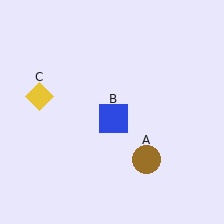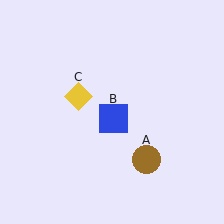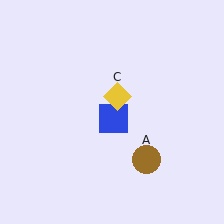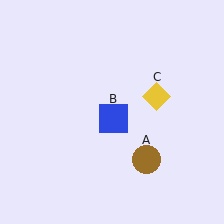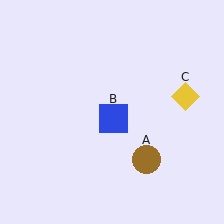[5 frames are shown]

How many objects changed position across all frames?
1 object changed position: yellow diamond (object C).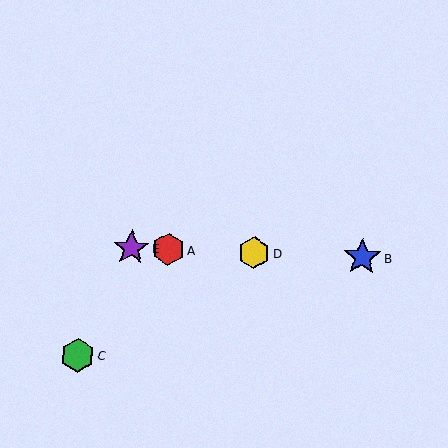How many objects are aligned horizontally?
4 objects (A, B, D, E) are aligned horizontally.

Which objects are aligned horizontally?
Objects A, B, D, E are aligned horizontally.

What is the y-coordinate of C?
Object C is at y≈355.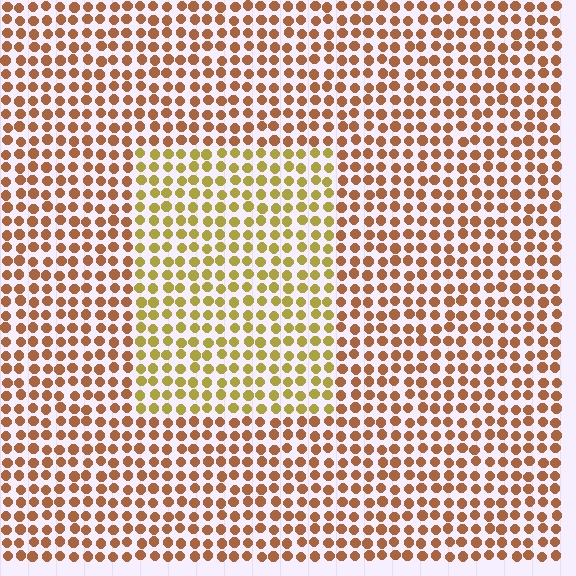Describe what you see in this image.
The image is filled with small brown elements in a uniform arrangement. A rectangle-shaped region is visible where the elements are tinted to a slightly different hue, forming a subtle color boundary.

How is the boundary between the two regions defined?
The boundary is defined purely by a slight shift in hue (about 36 degrees). Spacing, size, and orientation are identical on both sides.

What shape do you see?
I see a rectangle.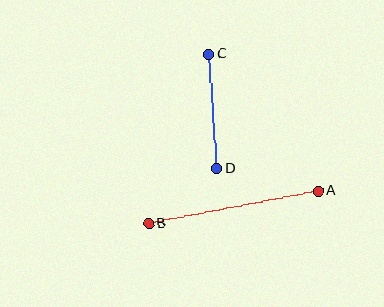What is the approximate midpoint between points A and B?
The midpoint is at approximately (233, 207) pixels.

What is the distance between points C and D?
The distance is approximately 114 pixels.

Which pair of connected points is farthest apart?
Points A and B are farthest apart.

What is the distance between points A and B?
The distance is approximately 172 pixels.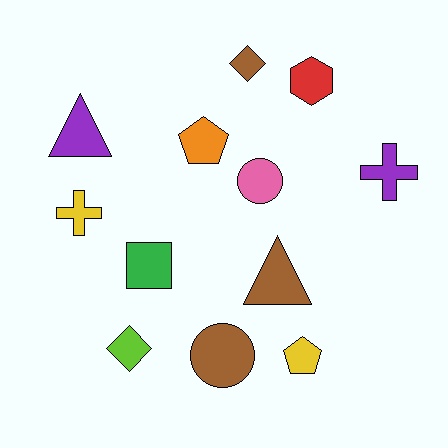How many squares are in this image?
There is 1 square.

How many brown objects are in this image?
There are 3 brown objects.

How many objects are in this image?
There are 12 objects.